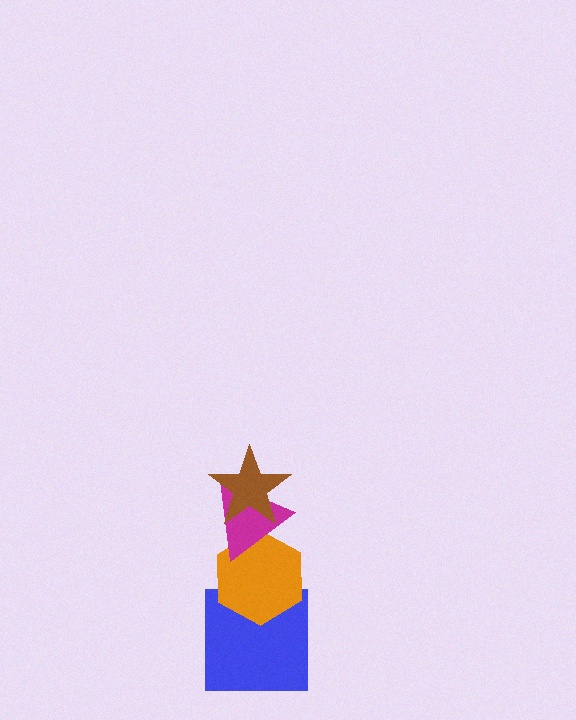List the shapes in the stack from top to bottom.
From top to bottom: the brown star, the magenta triangle, the orange hexagon, the blue square.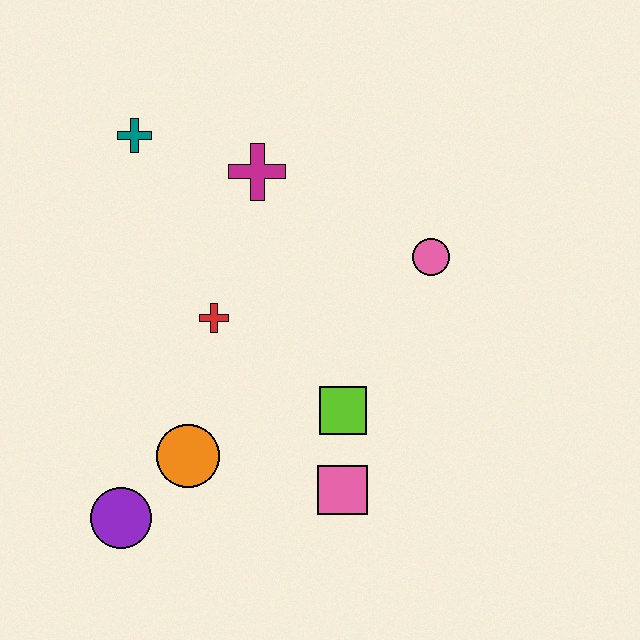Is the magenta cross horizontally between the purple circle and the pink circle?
Yes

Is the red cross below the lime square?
No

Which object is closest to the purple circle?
The orange circle is closest to the purple circle.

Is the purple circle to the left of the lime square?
Yes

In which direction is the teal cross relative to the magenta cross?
The teal cross is to the left of the magenta cross.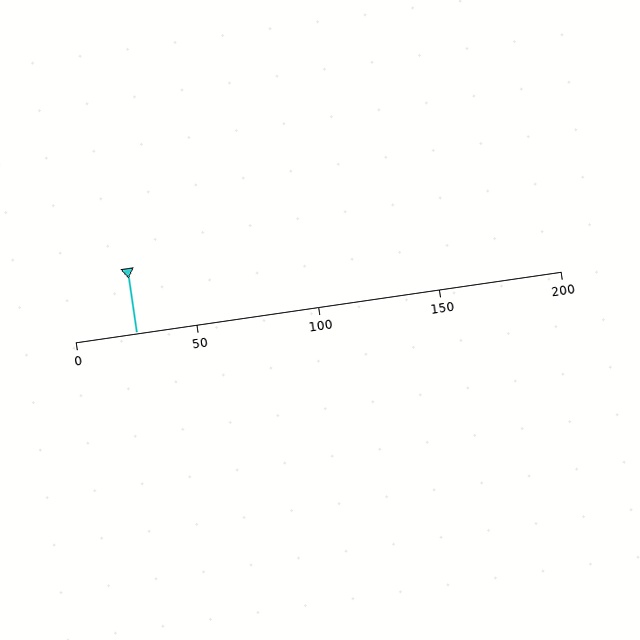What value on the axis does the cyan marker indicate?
The marker indicates approximately 25.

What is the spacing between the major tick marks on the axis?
The major ticks are spaced 50 apart.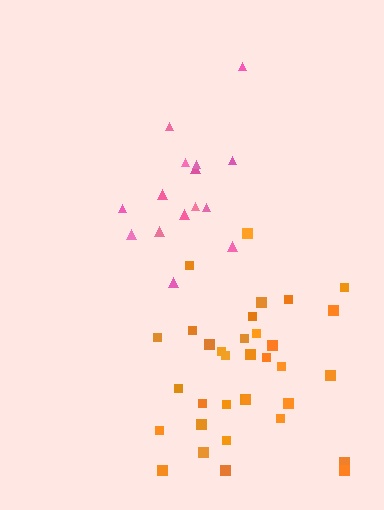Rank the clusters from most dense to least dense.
pink, orange.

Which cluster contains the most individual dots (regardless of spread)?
Orange (35).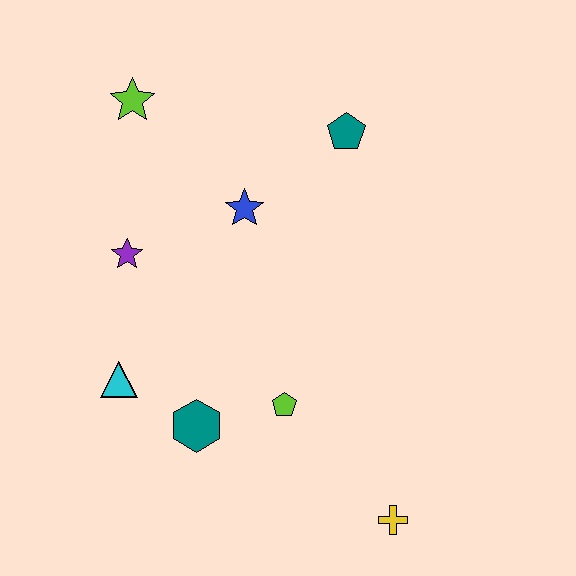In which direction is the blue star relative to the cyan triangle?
The blue star is above the cyan triangle.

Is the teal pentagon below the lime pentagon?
No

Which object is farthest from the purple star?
The yellow cross is farthest from the purple star.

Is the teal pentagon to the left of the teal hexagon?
No